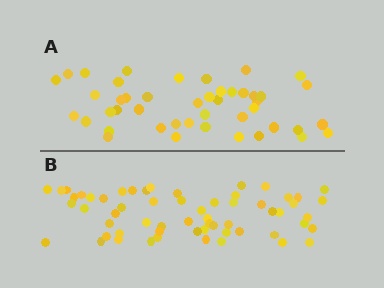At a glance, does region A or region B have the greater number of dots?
Region B (the bottom region) has more dots.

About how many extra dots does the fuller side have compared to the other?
Region B has approximately 15 more dots than region A.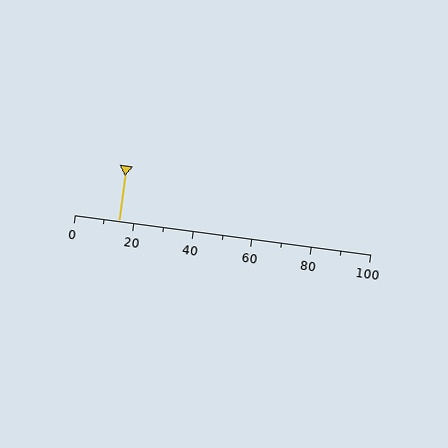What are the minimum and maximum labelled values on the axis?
The axis runs from 0 to 100.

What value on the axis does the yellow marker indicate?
The marker indicates approximately 15.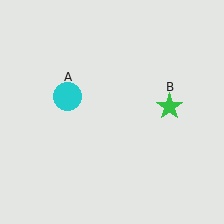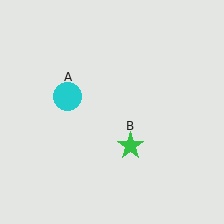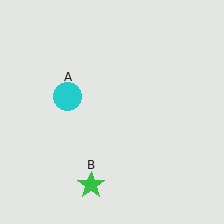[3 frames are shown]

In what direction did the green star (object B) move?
The green star (object B) moved down and to the left.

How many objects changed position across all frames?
1 object changed position: green star (object B).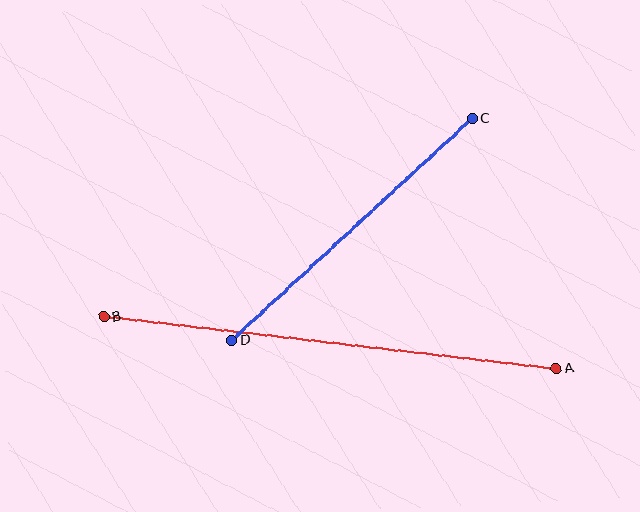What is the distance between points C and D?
The distance is approximately 327 pixels.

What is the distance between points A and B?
The distance is approximately 455 pixels.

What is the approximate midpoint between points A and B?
The midpoint is at approximately (330, 343) pixels.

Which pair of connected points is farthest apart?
Points A and B are farthest apart.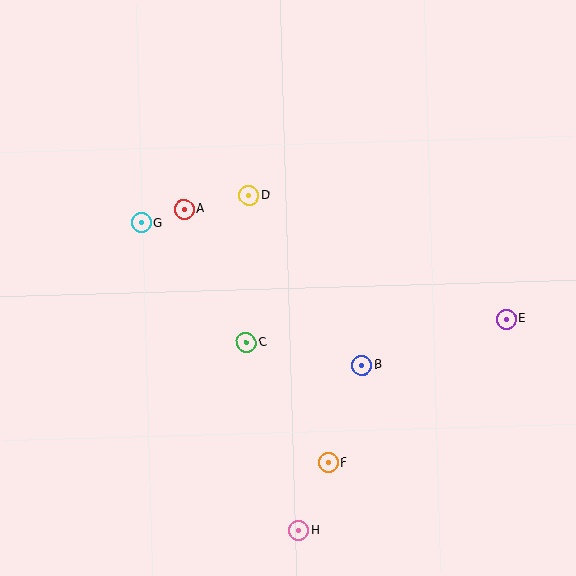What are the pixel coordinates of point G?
Point G is at (142, 223).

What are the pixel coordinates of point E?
Point E is at (506, 319).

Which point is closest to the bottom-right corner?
Point E is closest to the bottom-right corner.